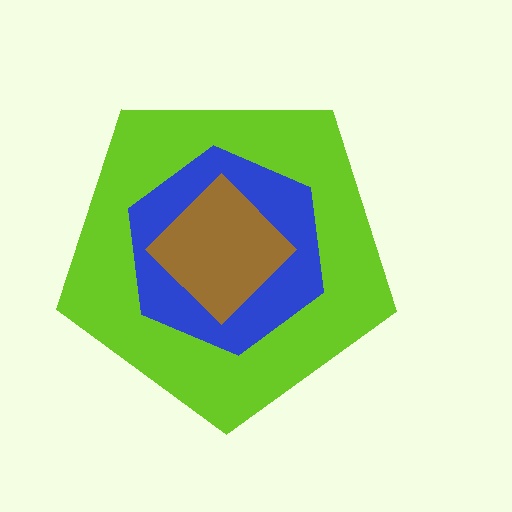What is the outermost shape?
The lime pentagon.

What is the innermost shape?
The brown diamond.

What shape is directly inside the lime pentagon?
The blue hexagon.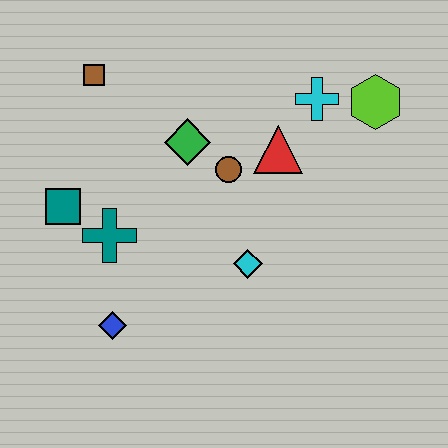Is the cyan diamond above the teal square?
No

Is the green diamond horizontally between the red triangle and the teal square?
Yes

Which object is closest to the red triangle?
The brown circle is closest to the red triangle.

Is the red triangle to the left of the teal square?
No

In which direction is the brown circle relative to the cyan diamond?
The brown circle is above the cyan diamond.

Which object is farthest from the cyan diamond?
The brown square is farthest from the cyan diamond.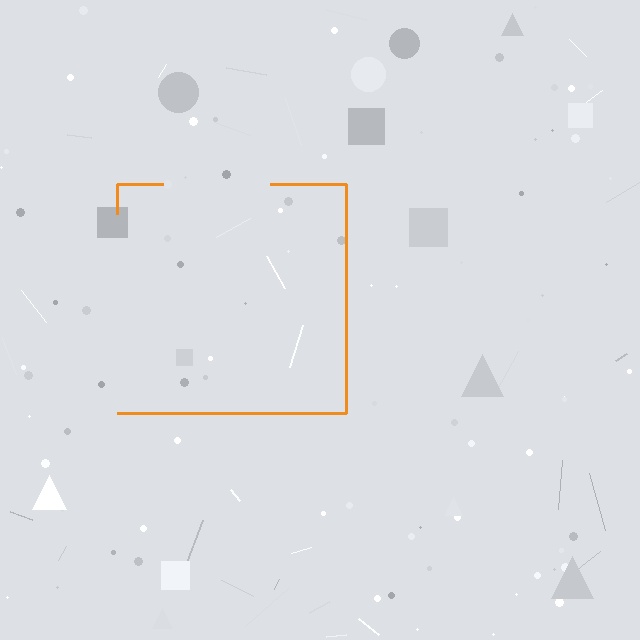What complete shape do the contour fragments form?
The contour fragments form a square.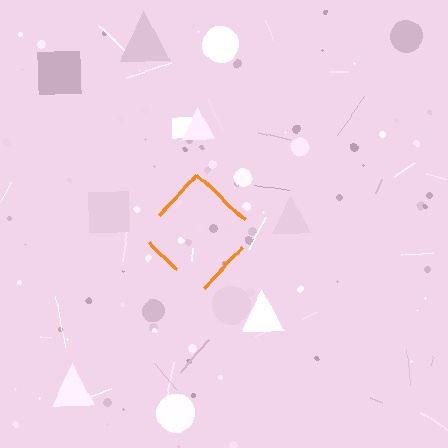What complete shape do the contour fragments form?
The contour fragments form a diamond.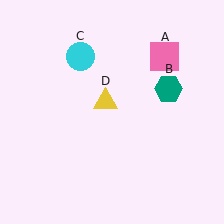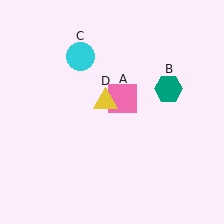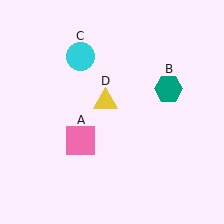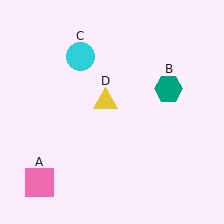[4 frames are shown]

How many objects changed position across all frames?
1 object changed position: pink square (object A).